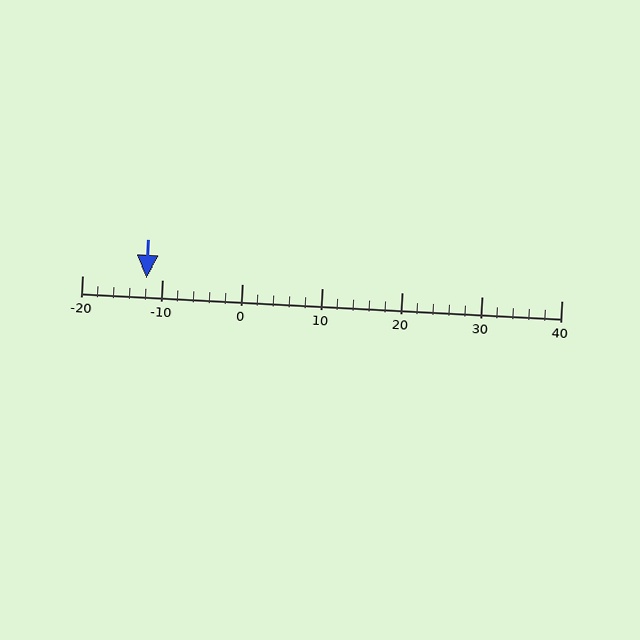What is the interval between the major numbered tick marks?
The major tick marks are spaced 10 units apart.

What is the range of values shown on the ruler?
The ruler shows values from -20 to 40.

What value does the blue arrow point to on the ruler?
The blue arrow points to approximately -12.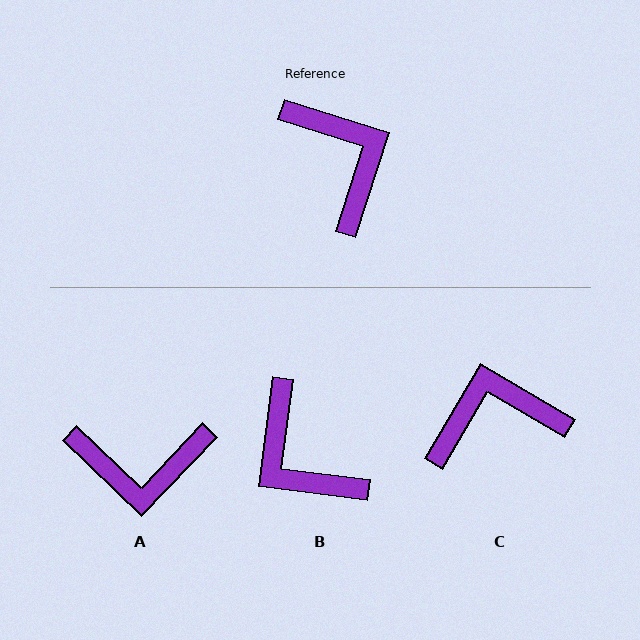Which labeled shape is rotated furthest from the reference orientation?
B, about 170 degrees away.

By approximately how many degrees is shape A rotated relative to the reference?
Approximately 116 degrees clockwise.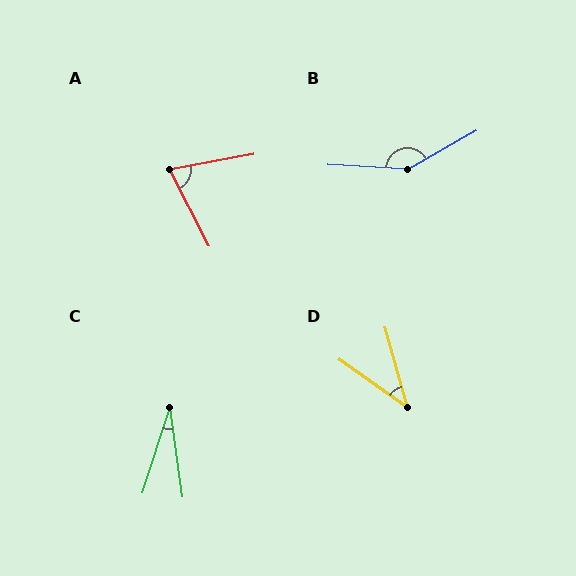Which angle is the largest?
B, at approximately 146 degrees.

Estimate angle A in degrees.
Approximately 73 degrees.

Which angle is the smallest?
C, at approximately 26 degrees.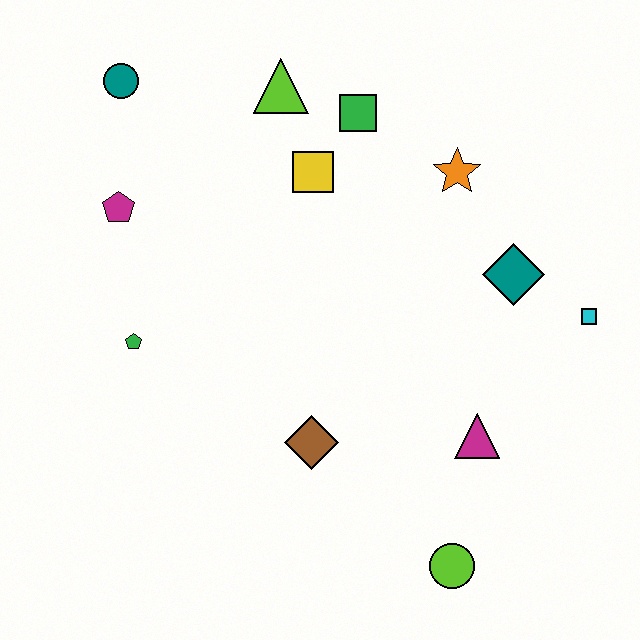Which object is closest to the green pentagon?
The magenta pentagon is closest to the green pentagon.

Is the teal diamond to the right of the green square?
Yes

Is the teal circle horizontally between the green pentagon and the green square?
No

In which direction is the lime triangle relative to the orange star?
The lime triangle is to the left of the orange star.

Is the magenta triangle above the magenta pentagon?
No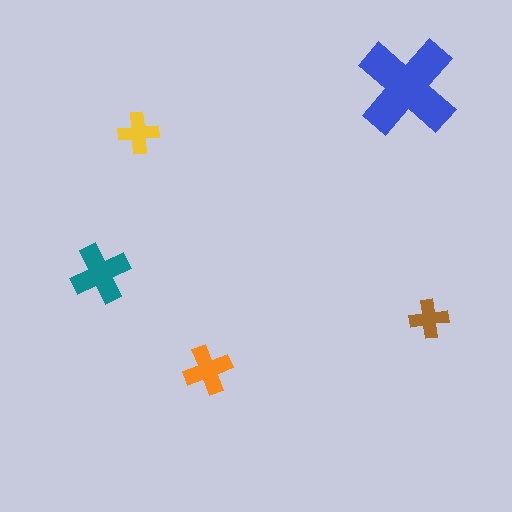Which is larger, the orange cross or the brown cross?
The orange one.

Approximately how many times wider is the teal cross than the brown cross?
About 1.5 times wider.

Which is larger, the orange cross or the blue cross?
The blue one.